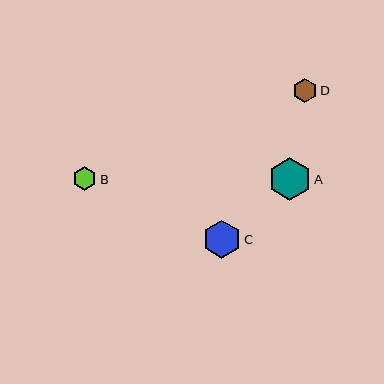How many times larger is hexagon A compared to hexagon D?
Hexagon A is approximately 1.7 times the size of hexagon D.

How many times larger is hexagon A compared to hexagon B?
Hexagon A is approximately 1.8 times the size of hexagon B.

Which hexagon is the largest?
Hexagon A is the largest with a size of approximately 42 pixels.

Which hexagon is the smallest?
Hexagon B is the smallest with a size of approximately 24 pixels.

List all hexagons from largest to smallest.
From largest to smallest: A, C, D, B.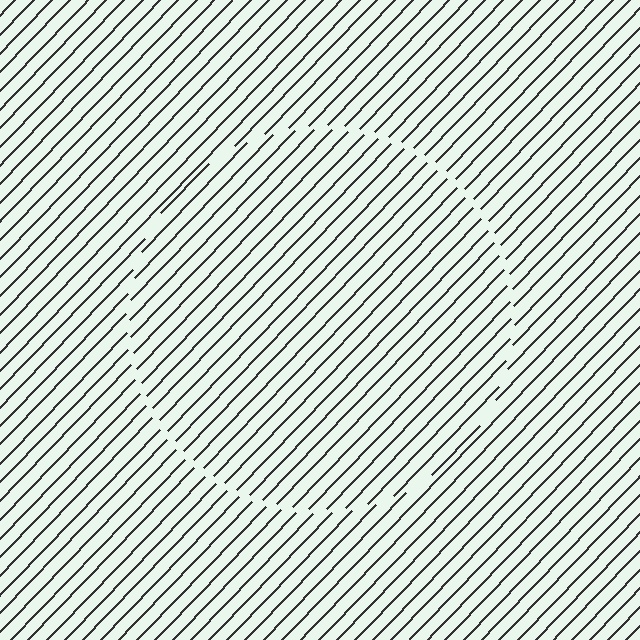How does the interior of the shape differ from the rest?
The interior of the shape contains the same grating, shifted by half a period — the contour is defined by the phase discontinuity where line-ends from the inner and outer gratings abut.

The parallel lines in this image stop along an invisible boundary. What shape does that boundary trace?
An illusory circle. The interior of the shape contains the same grating, shifted by half a period — the contour is defined by the phase discontinuity where line-ends from the inner and outer gratings abut.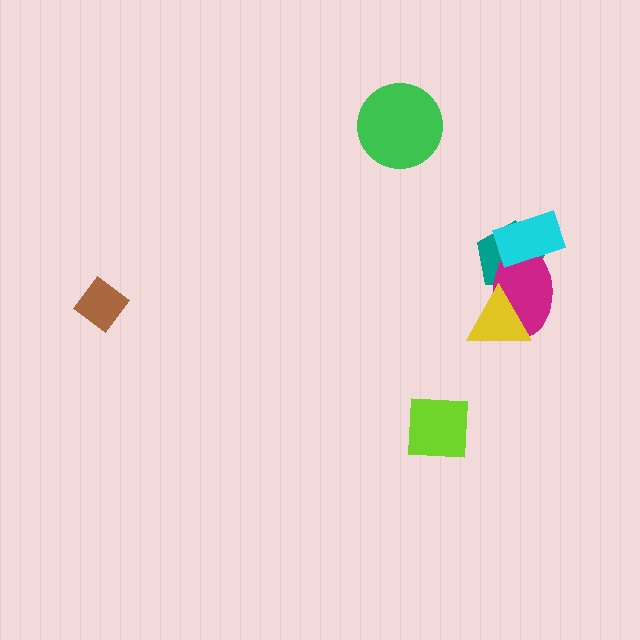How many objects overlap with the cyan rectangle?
2 objects overlap with the cyan rectangle.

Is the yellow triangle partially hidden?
No, no other shape covers it.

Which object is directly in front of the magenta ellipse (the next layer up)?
The yellow triangle is directly in front of the magenta ellipse.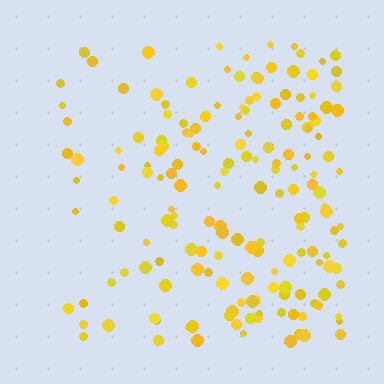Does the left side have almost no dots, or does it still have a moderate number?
Still a moderate number, just noticeably fewer than the right.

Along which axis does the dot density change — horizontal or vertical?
Horizontal.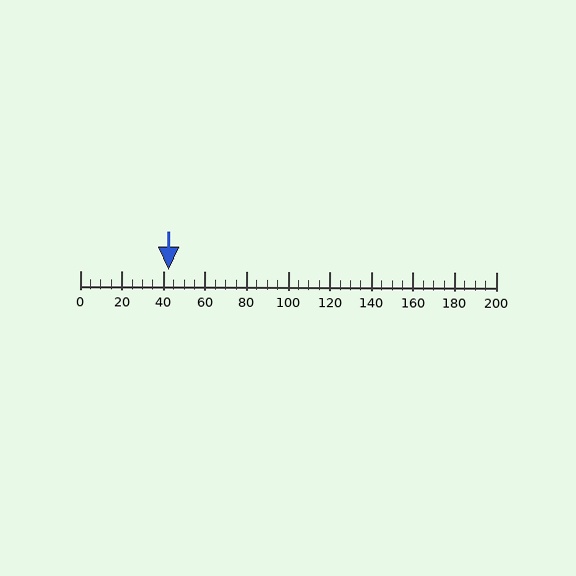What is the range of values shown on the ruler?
The ruler shows values from 0 to 200.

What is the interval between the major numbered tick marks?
The major tick marks are spaced 20 units apart.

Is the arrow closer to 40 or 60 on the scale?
The arrow is closer to 40.